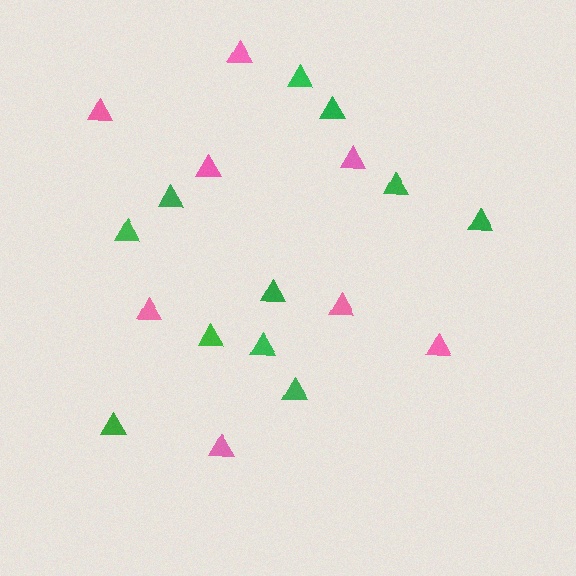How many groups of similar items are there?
There are 2 groups: one group of pink triangles (8) and one group of green triangles (11).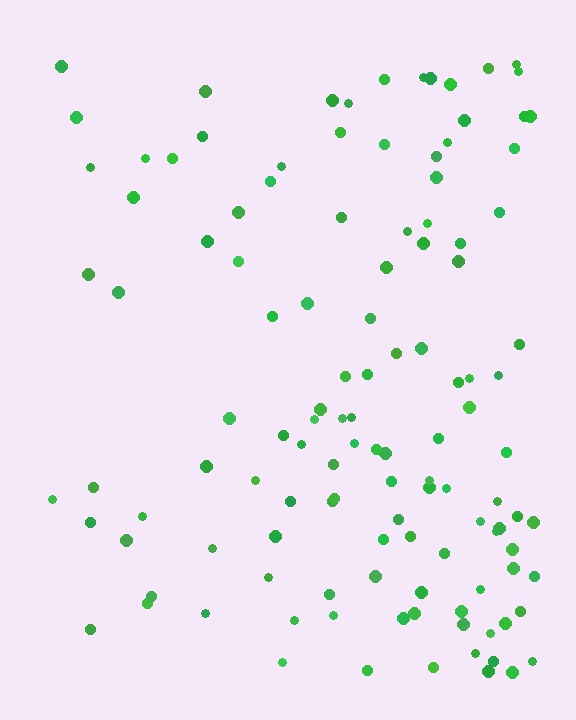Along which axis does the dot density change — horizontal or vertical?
Horizontal.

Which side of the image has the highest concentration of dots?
The right.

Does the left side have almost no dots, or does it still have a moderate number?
Still a moderate number, just noticeably fewer than the right.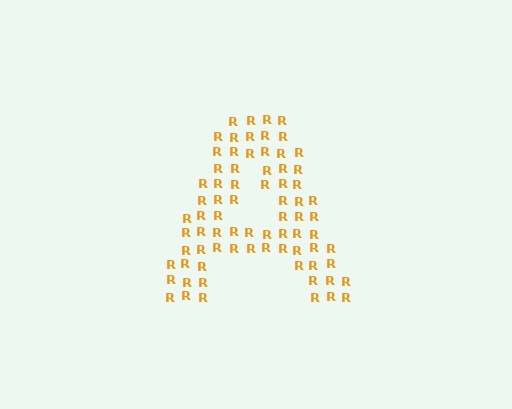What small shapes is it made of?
It is made of small letter R's.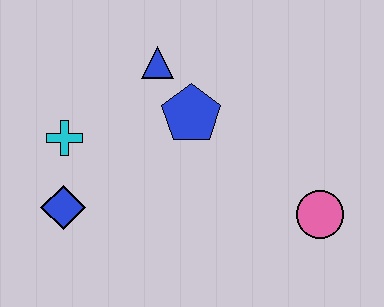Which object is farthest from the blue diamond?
The pink circle is farthest from the blue diamond.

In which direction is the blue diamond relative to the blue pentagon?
The blue diamond is to the left of the blue pentagon.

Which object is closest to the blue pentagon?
The blue triangle is closest to the blue pentagon.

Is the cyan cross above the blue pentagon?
No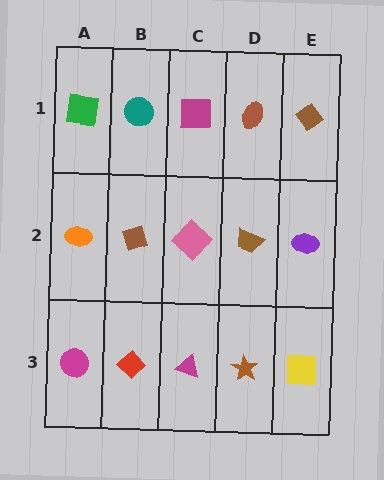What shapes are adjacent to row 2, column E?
A brown diamond (row 1, column E), a yellow square (row 3, column E), a brown trapezoid (row 2, column D).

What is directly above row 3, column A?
An orange ellipse.